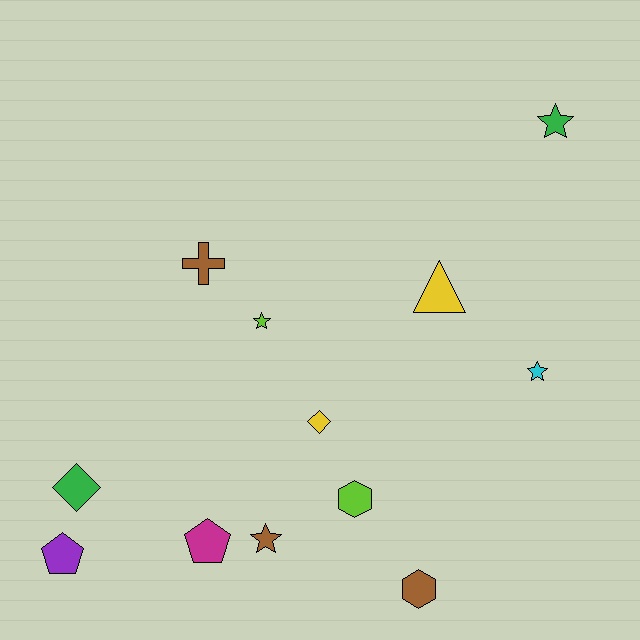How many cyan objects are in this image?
There is 1 cyan object.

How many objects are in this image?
There are 12 objects.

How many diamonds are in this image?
There are 2 diamonds.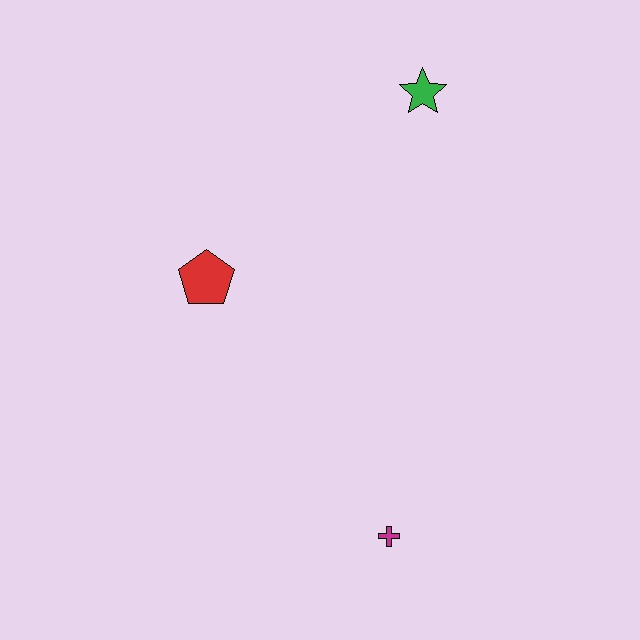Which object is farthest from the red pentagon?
The magenta cross is farthest from the red pentagon.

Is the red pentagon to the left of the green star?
Yes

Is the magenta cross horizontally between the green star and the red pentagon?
Yes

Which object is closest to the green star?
The red pentagon is closest to the green star.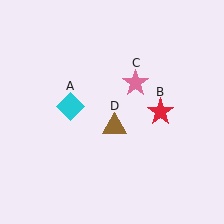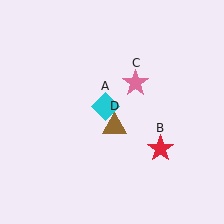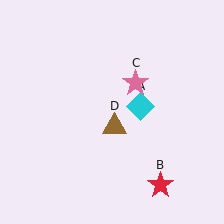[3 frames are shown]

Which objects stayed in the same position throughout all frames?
Pink star (object C) and brown triangle (object D) remained stationary.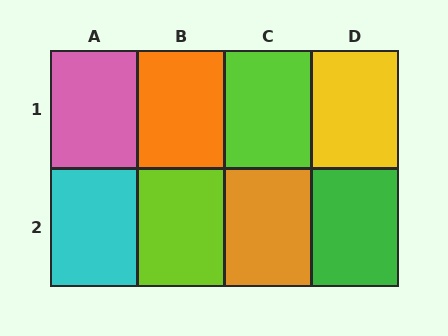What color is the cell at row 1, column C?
Lime.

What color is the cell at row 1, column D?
Yellow.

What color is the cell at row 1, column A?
Pink.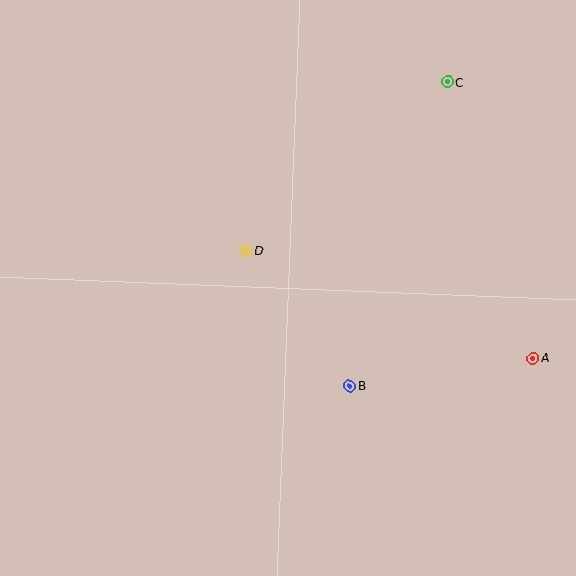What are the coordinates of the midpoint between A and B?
The midpoint between A and B is at (441, 372).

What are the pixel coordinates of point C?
Point C is at (447, 82).